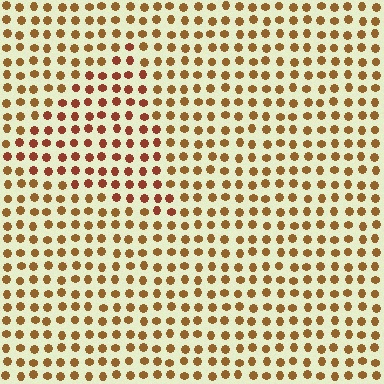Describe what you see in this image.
The image is filled with small brown elements in a uniform arrangement. A triangle-shaped region is visible where the elements are tinted to a slightly different hue, forming a subtle color boundary.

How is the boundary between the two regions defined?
The boundary is defined purely by a slight shift in hue (about 23 degrees). Spacing, size, and orientation are identical on both sides.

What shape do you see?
I see a triangle.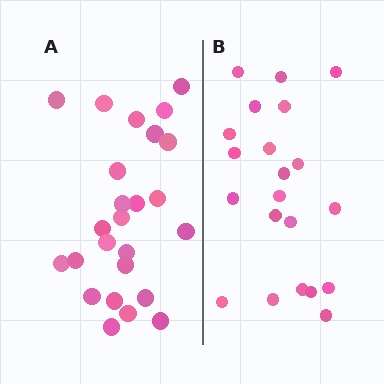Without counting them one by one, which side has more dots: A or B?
Region A (the left region) has more dots.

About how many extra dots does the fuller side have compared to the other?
Region A has about 4 more dots than region B.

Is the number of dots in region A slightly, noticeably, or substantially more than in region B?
Region A has only slightly more — the two regions are fairly close. The ratio is roughly 1.2 to 1.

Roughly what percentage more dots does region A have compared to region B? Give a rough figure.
About 20% more.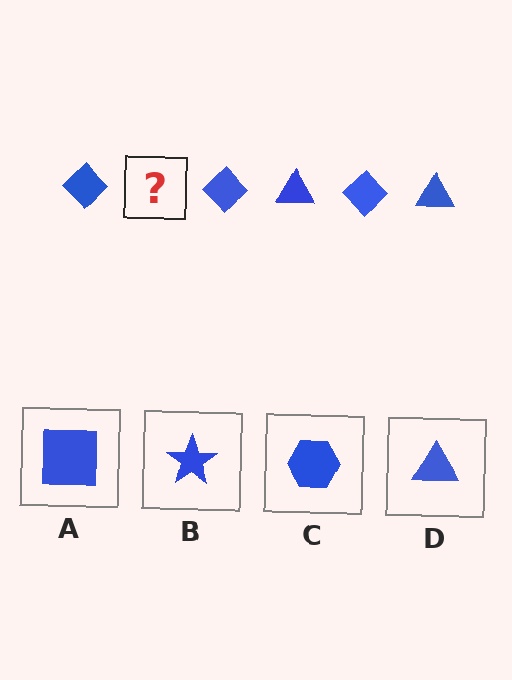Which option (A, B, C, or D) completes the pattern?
D.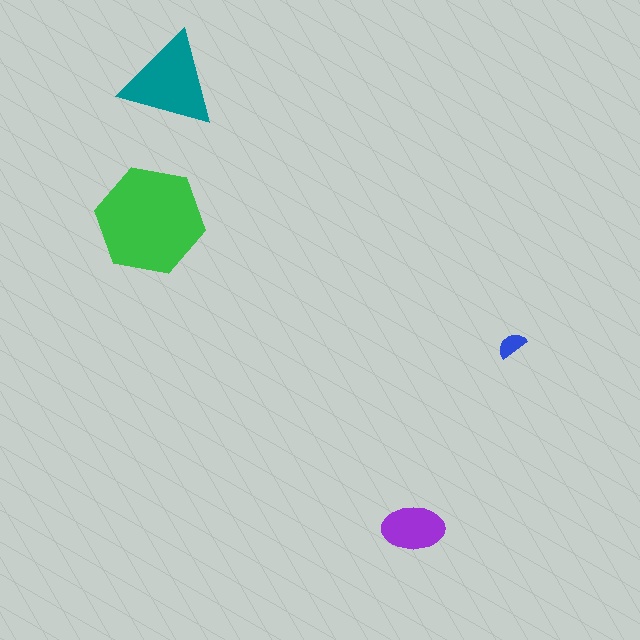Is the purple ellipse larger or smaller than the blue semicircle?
Larger.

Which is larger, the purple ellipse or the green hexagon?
The green hexagon.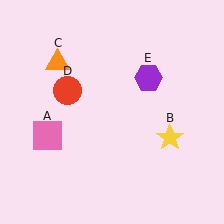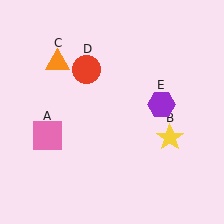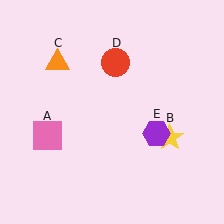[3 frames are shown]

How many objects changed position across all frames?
2 objects changed position: red circle (object D), purple hexagon (object E).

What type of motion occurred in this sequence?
The red circle (object D), purple hexagon (object E) rotated clockwise around the center of the scene.